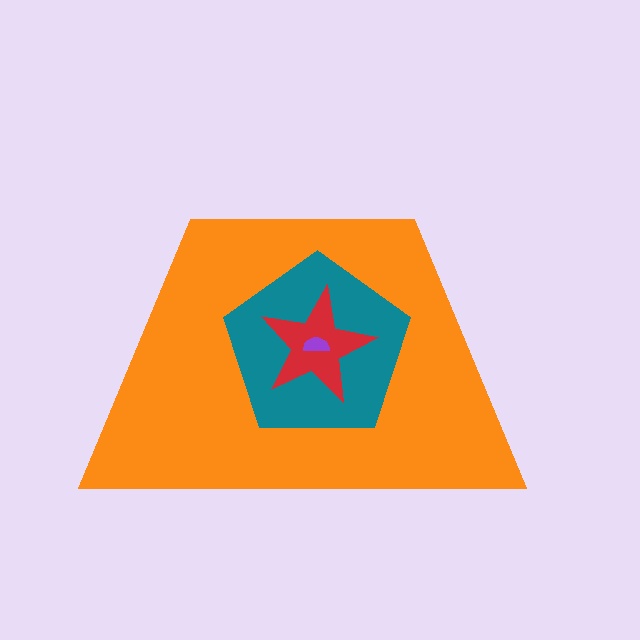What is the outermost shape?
The orange trapezoid.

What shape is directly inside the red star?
The purple semicircle.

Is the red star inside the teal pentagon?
Yes.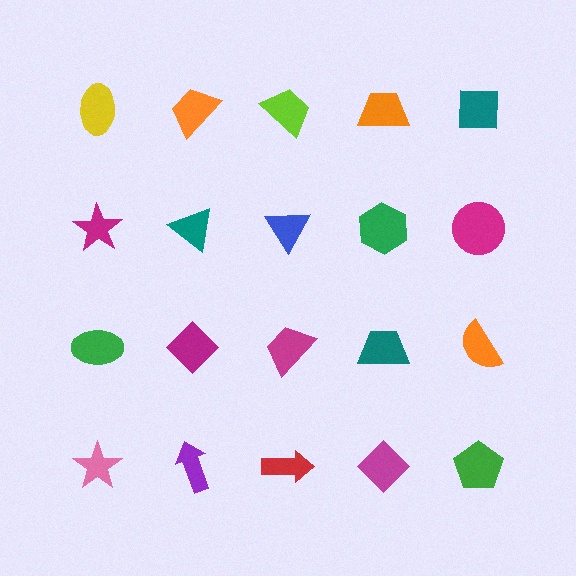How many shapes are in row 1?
5 shapes.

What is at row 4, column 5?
A green pentagon.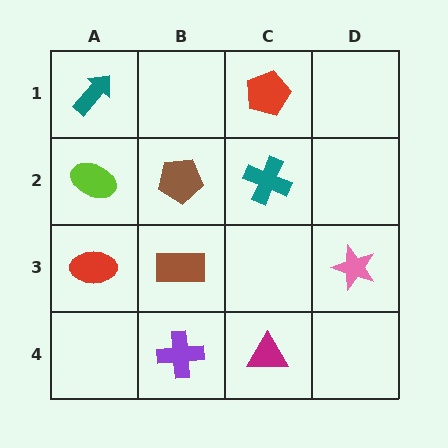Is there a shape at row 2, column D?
No, that cell is empty.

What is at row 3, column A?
A red ellipse.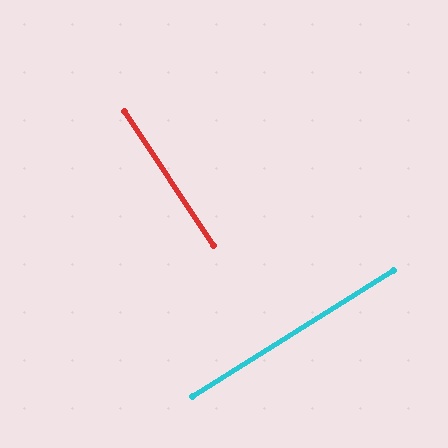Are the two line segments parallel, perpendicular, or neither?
Perpendicular — they meet at approximately 88°.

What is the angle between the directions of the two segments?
Approximately 88 degrees.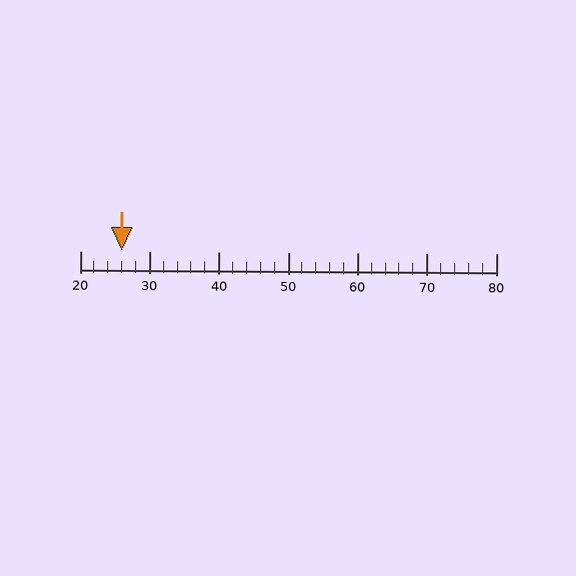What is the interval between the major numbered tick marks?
The major tick marks are spaced 10 units apart.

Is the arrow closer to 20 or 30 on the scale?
The arrow is closer to 30.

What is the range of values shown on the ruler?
The ruler shows values from 20 to 80.